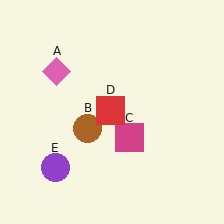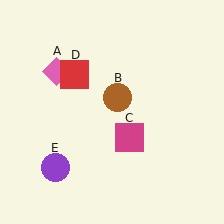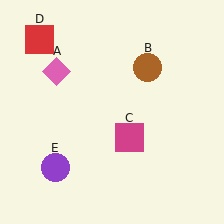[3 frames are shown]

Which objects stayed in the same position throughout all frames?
Pink diamond (object A) and magenta square (object C) and purple circle (object E) remained stationary.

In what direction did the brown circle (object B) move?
The brown circle (object B) moved up and to the right.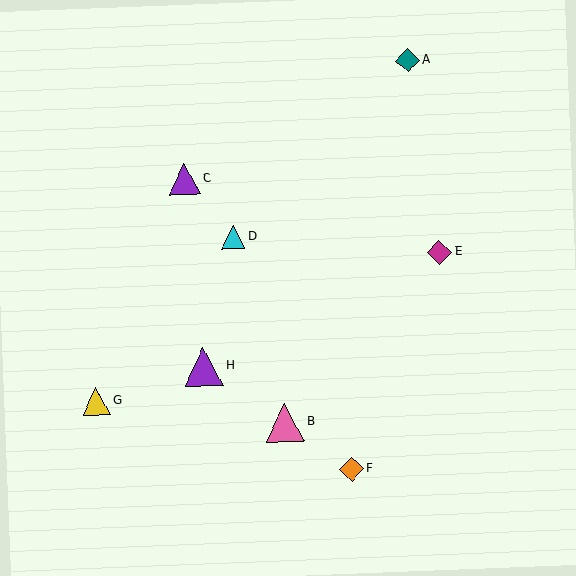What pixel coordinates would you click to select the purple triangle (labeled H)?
Click at (204, 367) to select the purple triangle H.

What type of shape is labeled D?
Shape D is a cyan triangle.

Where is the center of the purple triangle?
The center of the purple triangle is at (204, 367).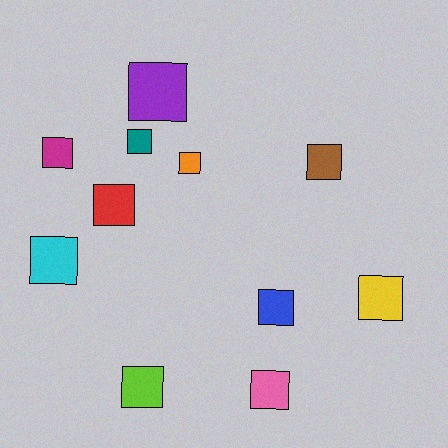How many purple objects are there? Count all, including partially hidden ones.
There is 1 purple object.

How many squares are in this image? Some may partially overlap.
There are 11 squares.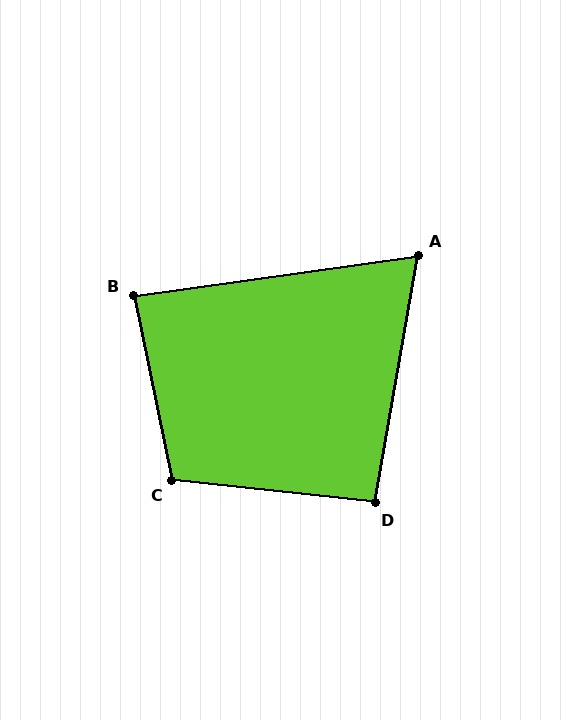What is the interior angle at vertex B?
Approximately 86 degrees (approximately right).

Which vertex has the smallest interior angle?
A, at approximately 72 degrees.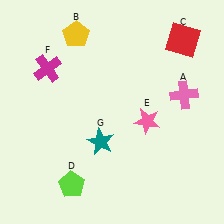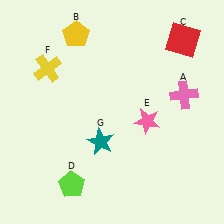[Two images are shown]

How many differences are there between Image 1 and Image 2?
There is 1 difference between the two images.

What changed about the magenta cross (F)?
In Image 1, F is magenta. In Image 2, it changed to yellow.